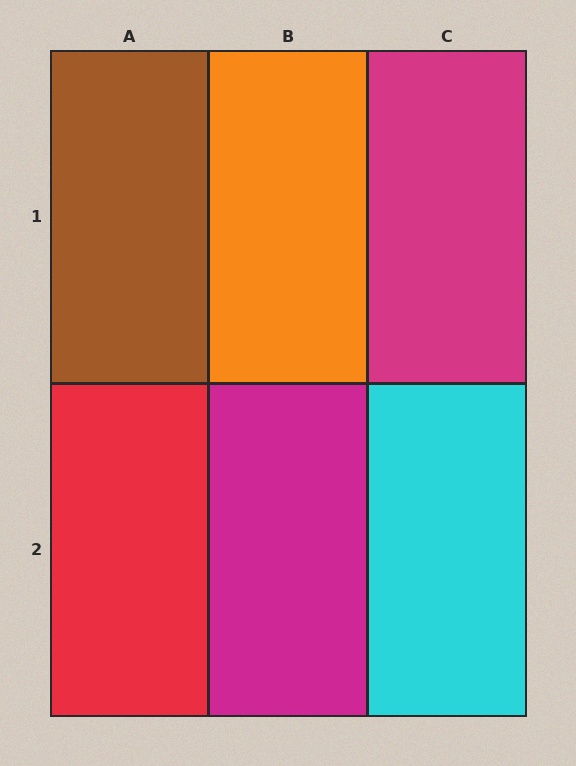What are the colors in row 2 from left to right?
Red, magenta, cyan.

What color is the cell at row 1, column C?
Magenta.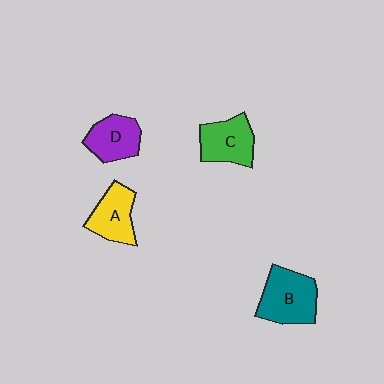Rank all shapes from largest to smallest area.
From largest to smallest: B (teal), C (green), A (yellow), D (purple).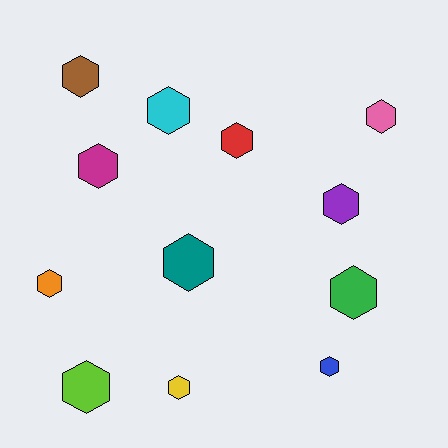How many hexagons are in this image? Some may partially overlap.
There are 12 hexagons.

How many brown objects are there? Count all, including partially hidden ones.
There is 1 brown object.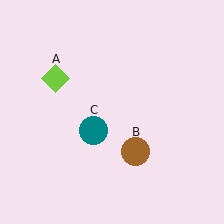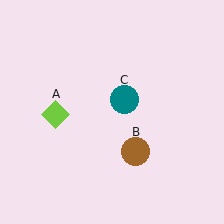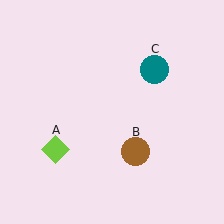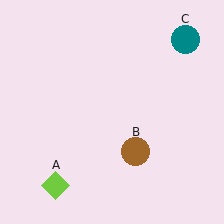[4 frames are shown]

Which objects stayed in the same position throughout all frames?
Brown circle (object B) remained stationary.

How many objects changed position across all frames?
2 objects changed position: lime diamond (object A), teal circle (object C).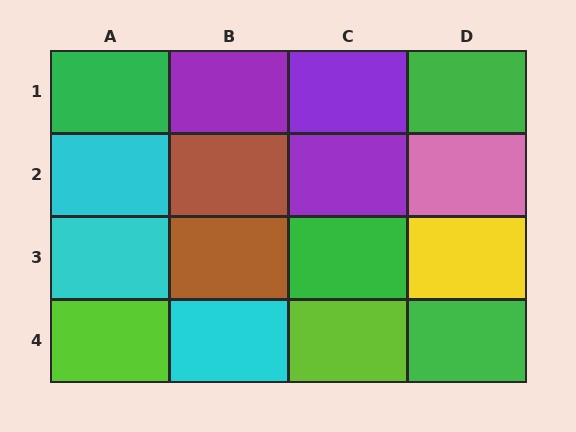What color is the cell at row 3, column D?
Yellow.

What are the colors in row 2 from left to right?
Cyan, brown, purple, pink.